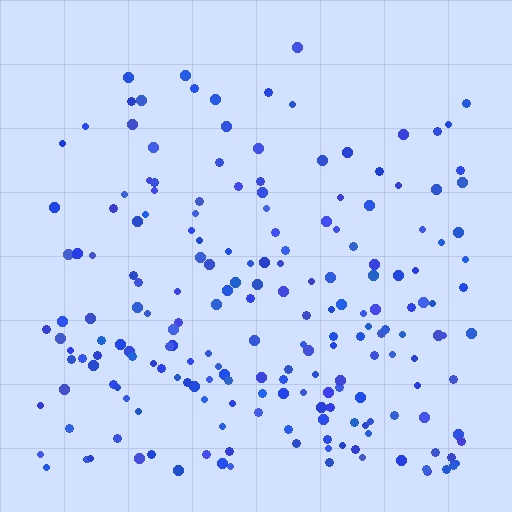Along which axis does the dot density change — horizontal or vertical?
Vertical.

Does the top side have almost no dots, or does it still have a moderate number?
Still a moderate number, just noticeably fewer than the bottom.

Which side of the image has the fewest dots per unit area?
The top.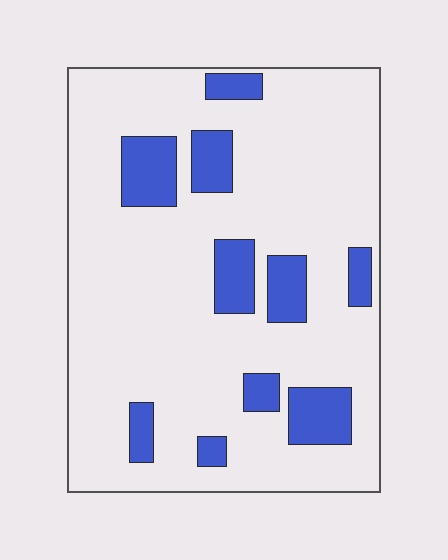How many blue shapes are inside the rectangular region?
10.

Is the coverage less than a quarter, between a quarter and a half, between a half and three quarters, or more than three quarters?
Less than a quarter.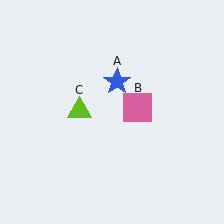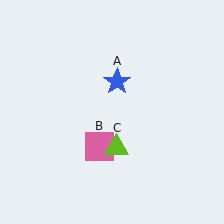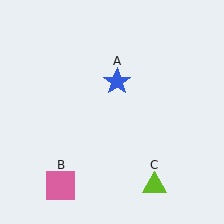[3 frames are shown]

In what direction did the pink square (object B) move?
The pink square (object B) moved down and to the left.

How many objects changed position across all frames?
2 objects changed position: pink square (object B), lime triangle (object C).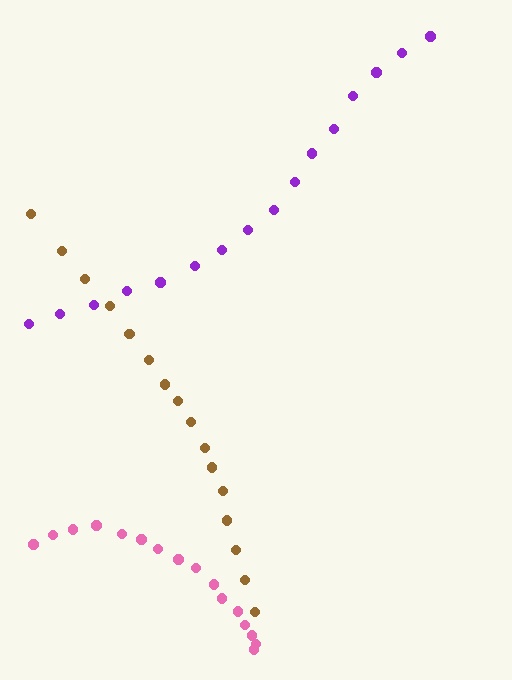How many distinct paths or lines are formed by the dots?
There are 3 distinct paths.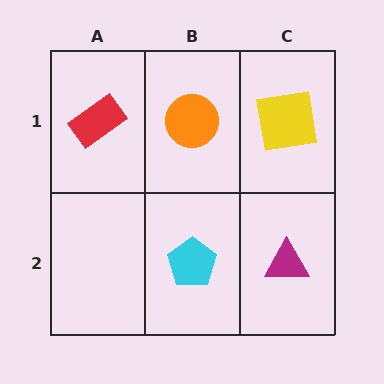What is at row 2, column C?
A magenta triangle.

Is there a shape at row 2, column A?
No, that cell is empty.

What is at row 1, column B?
An orange circle.